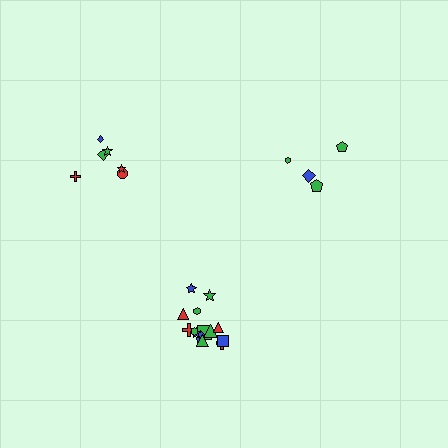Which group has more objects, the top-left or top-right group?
The top-left group.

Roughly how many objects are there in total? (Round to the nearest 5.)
Roughly 25 objects in total.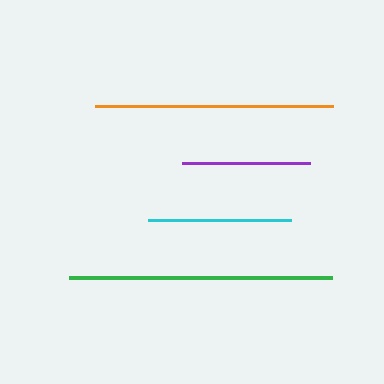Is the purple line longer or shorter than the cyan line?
The cyan line is longer than the purple line.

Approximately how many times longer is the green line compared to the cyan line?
The green line is approximately 1.8 times the length of the cyan line.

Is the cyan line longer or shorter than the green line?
The green line is longer than the cyan line.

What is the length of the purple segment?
The purple segment is approximately 128 pixels long.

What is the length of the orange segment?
The orange segment is approximately 238 pixels long.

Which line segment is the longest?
The green line is the longest at approximately 262 pixels.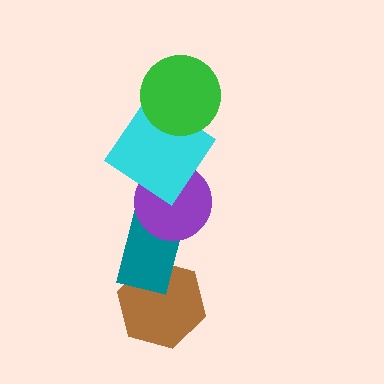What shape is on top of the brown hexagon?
The teal rectangle is on top of the brown hexagon.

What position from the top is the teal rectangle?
The teal rectangle is 4th from the top.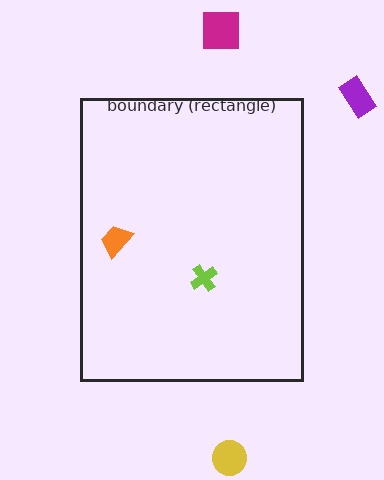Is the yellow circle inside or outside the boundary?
Outside.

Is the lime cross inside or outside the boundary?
Inside.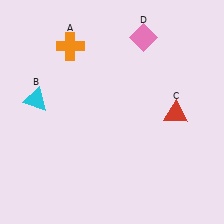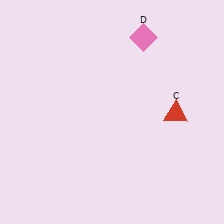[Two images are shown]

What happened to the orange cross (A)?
The orange cross (A) was removed in Image 2. It was in the top-left area of Image 1.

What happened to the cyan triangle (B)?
The cyan triangle (B) was removed in Image 2. It was in the top-left area of Image 1.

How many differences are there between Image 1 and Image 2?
There are 2 differences between the two images.